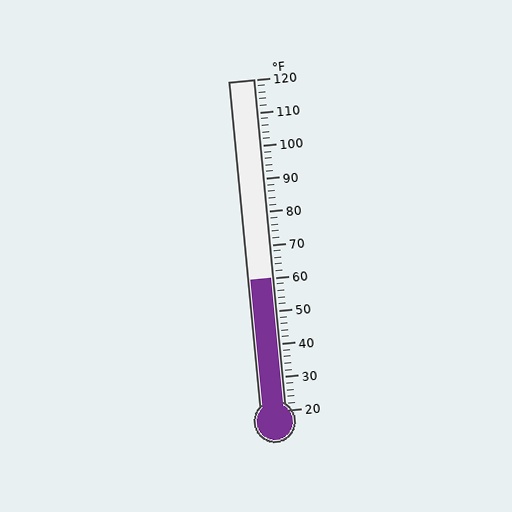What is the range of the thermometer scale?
The thermometer scale ranges from 20°F to 120°F.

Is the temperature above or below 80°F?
The temperature is below 80°F.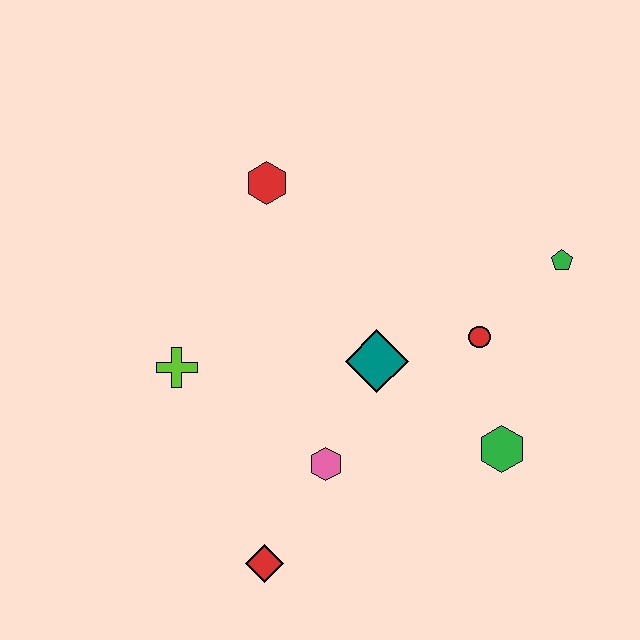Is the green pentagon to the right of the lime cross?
Yes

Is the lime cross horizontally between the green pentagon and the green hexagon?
No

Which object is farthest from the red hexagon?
The red diamond is farthest from the red hexagon.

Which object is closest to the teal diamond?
The red circle is closest to the teal diamond.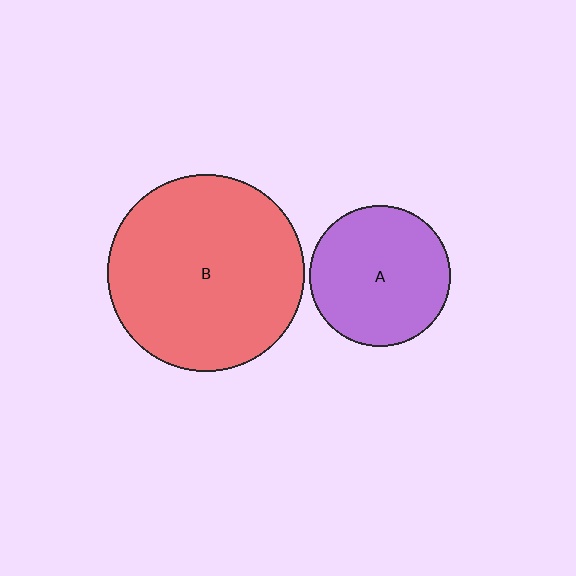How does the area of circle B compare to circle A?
Approximately 2.0 times.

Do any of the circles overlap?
No, none of the circles overlap.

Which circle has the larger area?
Circle B (red).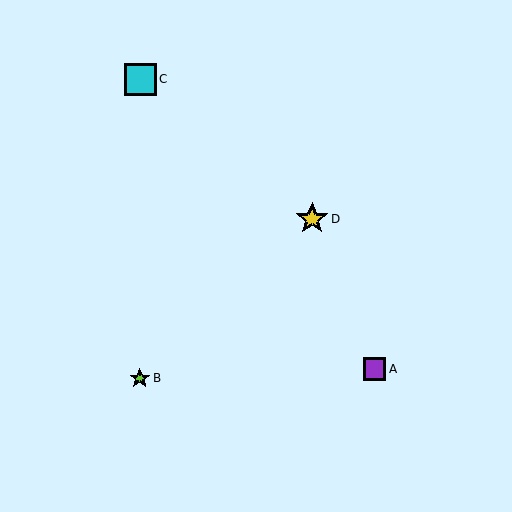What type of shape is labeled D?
Shape D is a yellow star.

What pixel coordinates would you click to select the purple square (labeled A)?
Click at (374, 369) to select the purple square A.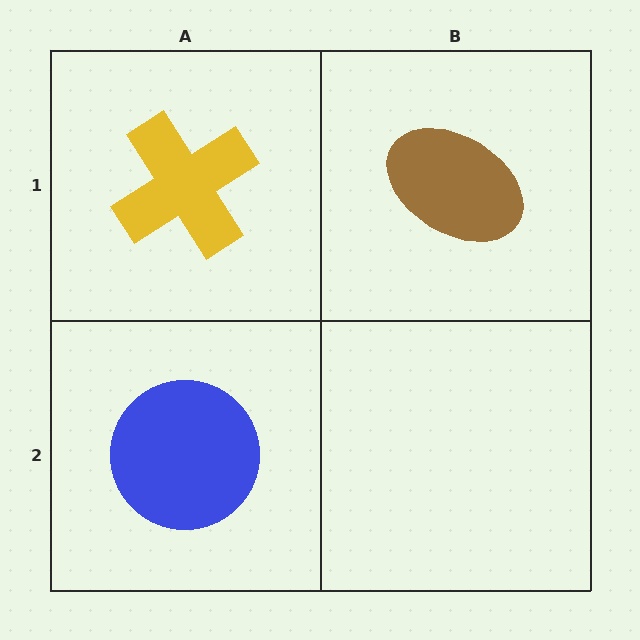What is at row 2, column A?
A blue circle.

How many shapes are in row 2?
1 shape.